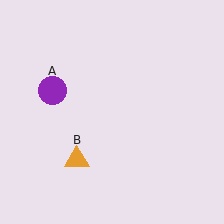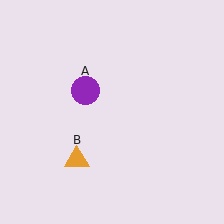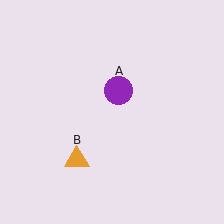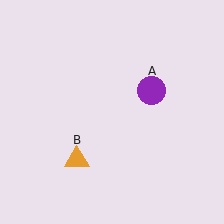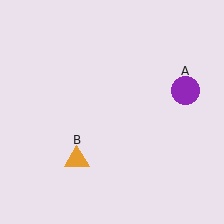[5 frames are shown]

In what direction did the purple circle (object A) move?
The purple circle (object A) moved right.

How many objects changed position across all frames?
1 object changed position: purple circle (object A).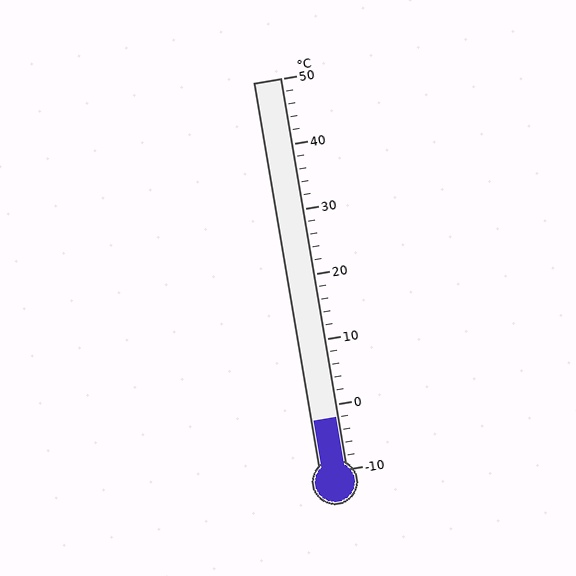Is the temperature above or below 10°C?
The temperature is below 10°C.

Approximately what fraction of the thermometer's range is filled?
The thermometer is filled to approximately 15% of its range.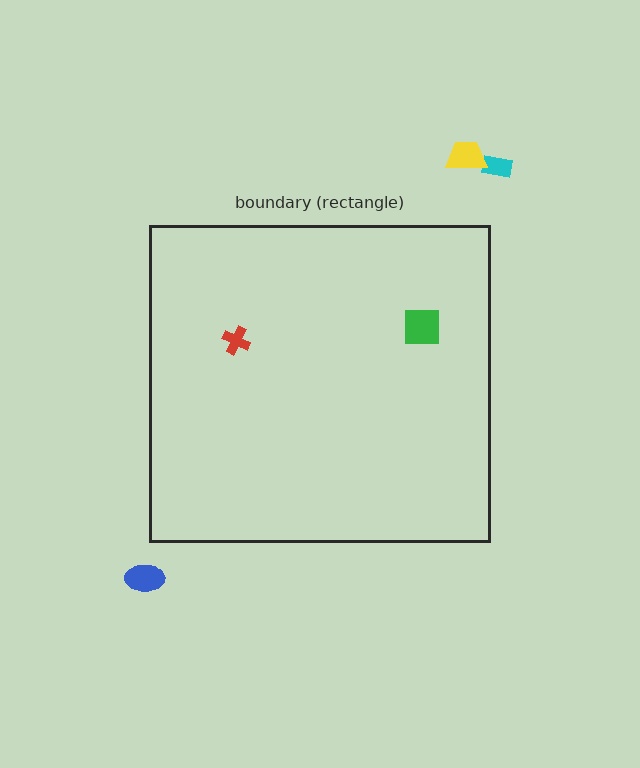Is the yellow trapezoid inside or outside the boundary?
Outside.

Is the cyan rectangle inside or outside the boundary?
Outside.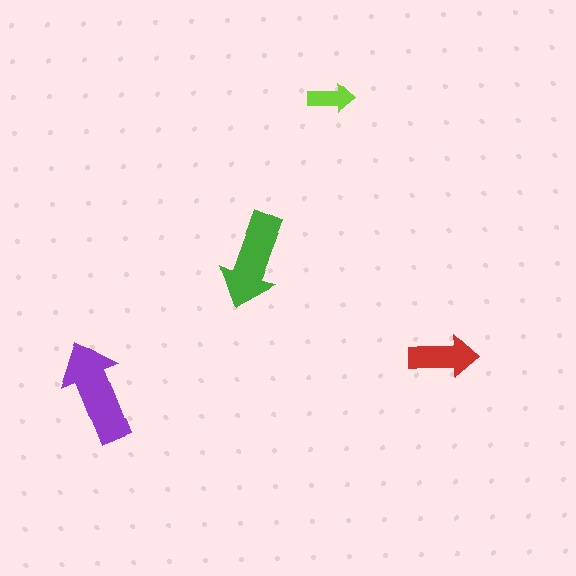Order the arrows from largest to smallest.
the purple one, the green one, the red one, the lime one.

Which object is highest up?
The lime arrow is topmost.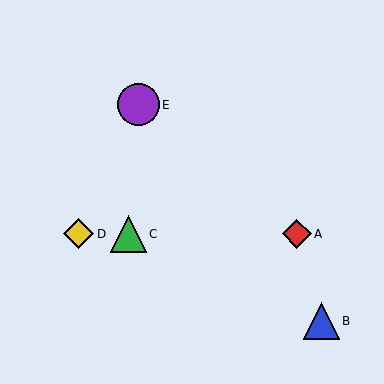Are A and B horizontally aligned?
No, A is at y≈234 and B is at y≈321.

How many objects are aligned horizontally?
3 objects (A, C, D) are aligned horizontally.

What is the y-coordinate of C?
Object C is at y≈234.